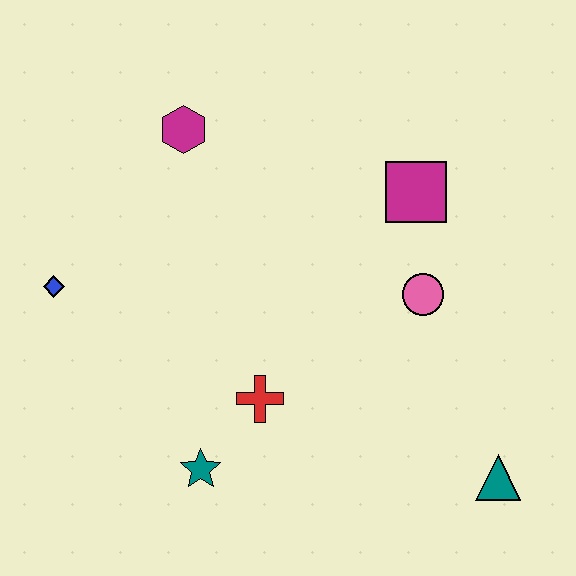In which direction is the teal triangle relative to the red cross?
The teal triangle is to the right of the red cross.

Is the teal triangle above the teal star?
No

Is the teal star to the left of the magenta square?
Yes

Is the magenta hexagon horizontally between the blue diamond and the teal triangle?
Yes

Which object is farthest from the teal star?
The magenta square is farthest from the teal star.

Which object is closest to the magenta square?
The pink circle is closest to the magenta square.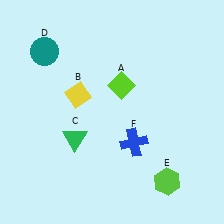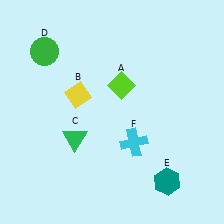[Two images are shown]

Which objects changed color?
D changed from teal to green. E changed from lime to teal. F changed from blue to cyan.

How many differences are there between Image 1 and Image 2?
There are 3 differences between the two images.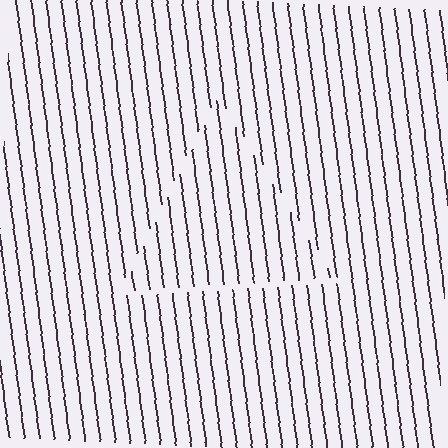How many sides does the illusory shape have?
3 sides — the line-ends trace a triangle.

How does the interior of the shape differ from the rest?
The interior of the shape contains the same grating, shifted by half a period — the contour is defined by the phase discontinuity where line-ends from the inner and outer gratings abut.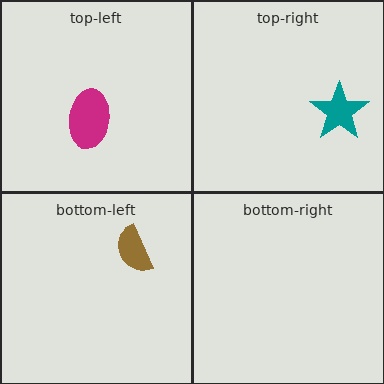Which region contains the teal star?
The top-right region.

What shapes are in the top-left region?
The magenta ellipse.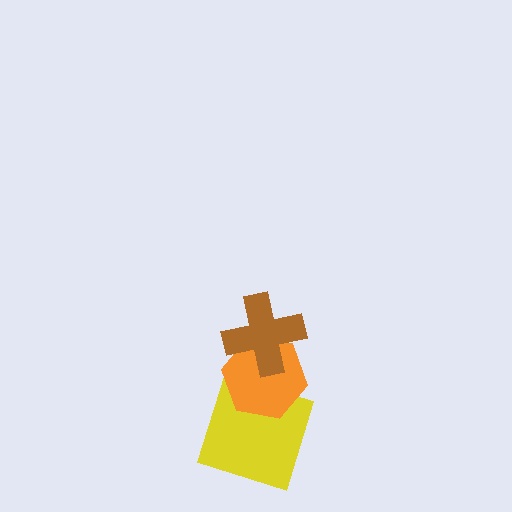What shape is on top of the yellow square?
The orange hexagon is on top of the yellow square.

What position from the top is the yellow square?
The yellow square is 3rd from the top.